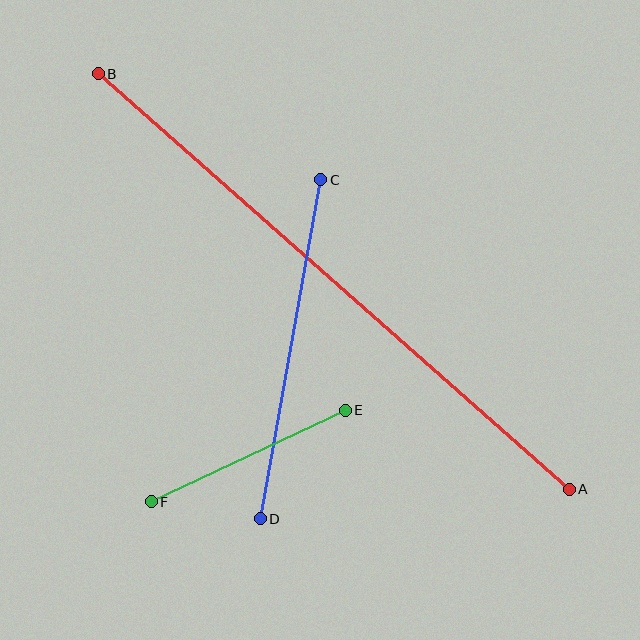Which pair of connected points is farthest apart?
Points A and B are farthest apart.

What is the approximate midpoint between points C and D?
The midpoint is at approximately (291, 349) pixels.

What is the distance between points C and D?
The distance is approximately 344 pixels.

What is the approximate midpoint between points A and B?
The midpoint is at approximately (334, 282) pixels.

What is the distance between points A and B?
The distance is approximately 628 pixels.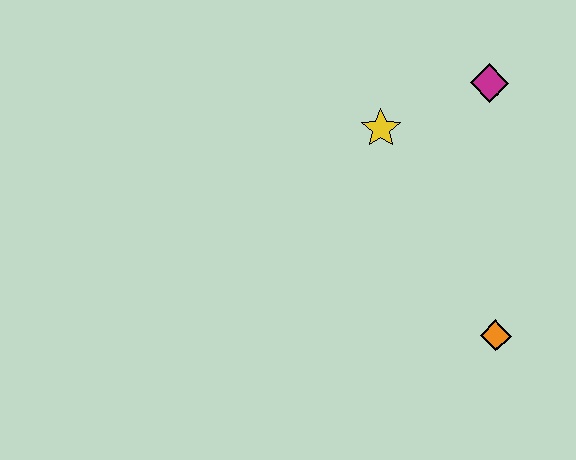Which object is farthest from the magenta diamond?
The orange diamond is farthest from the magenta diamond.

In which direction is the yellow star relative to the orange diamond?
The yellow star is above the orange diamond.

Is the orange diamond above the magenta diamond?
No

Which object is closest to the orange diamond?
The yellow star is closest to the orange diamond.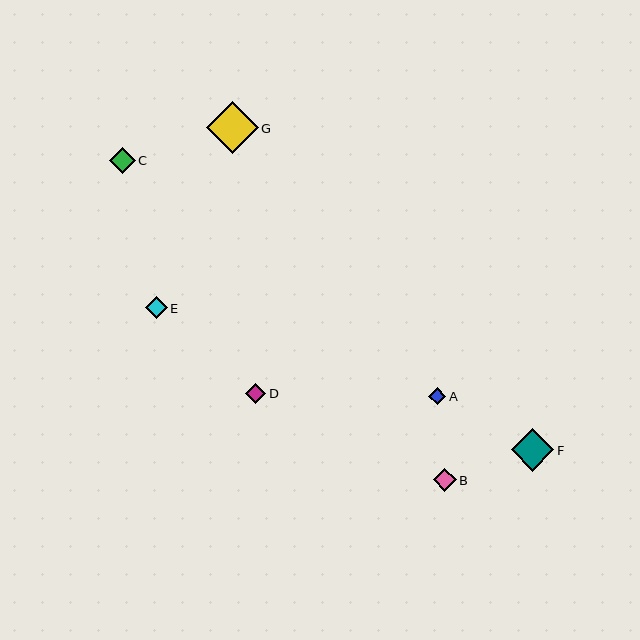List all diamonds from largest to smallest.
From largest to smallest: G, F, C, B, E, D, A.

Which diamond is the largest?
Diamond G is the largest with a size of approximately 51 pixels.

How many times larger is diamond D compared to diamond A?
Diamond D is approximately 1.2 times the size of diamond A.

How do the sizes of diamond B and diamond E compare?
Diamond B and diamond E are approximately the same size.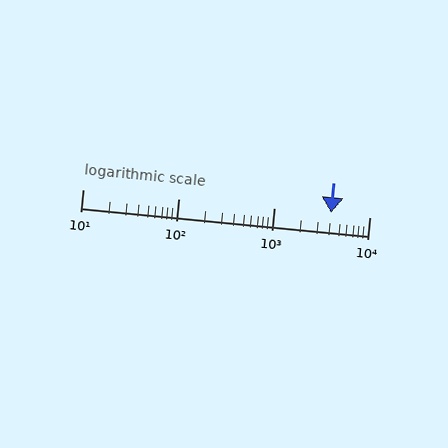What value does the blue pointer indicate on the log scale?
The pointer indicates approximately 4000.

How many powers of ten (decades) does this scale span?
The scale spans 3 decades, from 10 to 10000.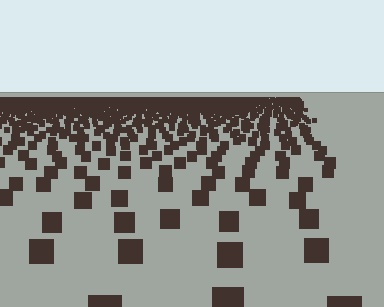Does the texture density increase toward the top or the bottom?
Density increases toward the top.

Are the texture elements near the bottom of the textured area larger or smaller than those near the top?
Larger. Near the bottom, elements are closer to the viewer and appear at a bigger on-screen size.